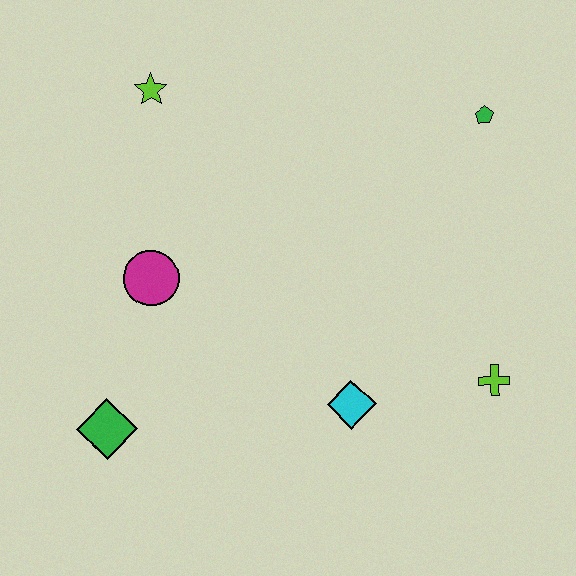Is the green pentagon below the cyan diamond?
No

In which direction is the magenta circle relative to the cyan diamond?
The magenta circle is to the left of the cyan diamond.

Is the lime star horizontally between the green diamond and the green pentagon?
Yes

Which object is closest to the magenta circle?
The green diamond is closest to the magenta circle.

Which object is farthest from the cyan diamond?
The lime star is farthest from the cyan diamond.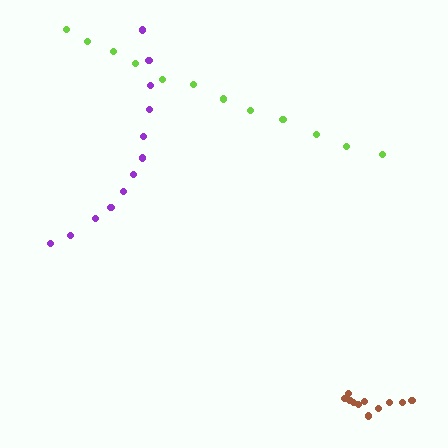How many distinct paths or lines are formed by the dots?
There are 3 distinct paths.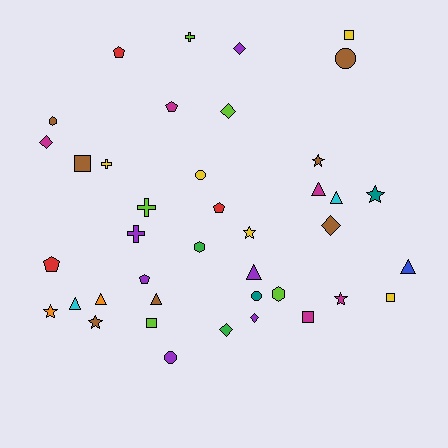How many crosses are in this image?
There are 4 crosses.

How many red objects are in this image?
There are 3 red objects.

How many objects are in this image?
There are 40 objects.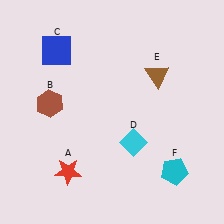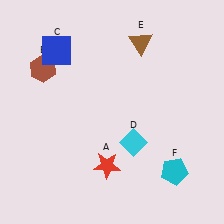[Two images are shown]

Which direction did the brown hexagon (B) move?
The brown hexagon (B) moved up.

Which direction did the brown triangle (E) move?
The brown triangle (E) moved up.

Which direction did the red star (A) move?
The red star (A) moved right.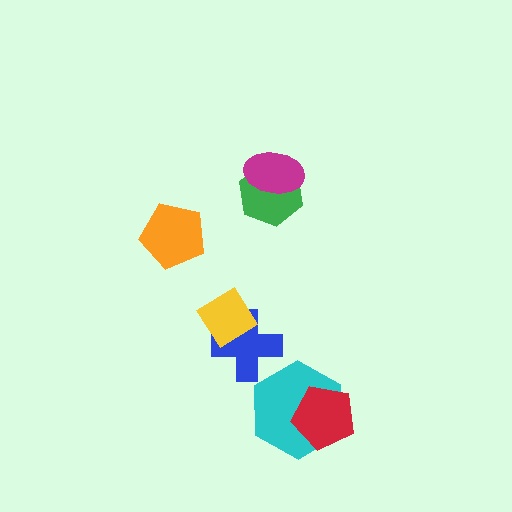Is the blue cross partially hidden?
Yes, it is partially covered by another shape.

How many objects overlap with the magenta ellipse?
1 object overlaps with the magenta ellipse.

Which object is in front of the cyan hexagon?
The red pentagon is in front of the cyan hexagon.